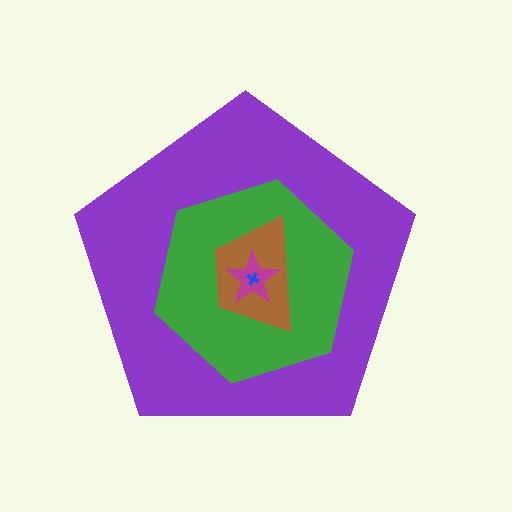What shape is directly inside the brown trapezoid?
The magenta star.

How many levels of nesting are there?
5.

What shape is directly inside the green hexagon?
The brown trapezoid.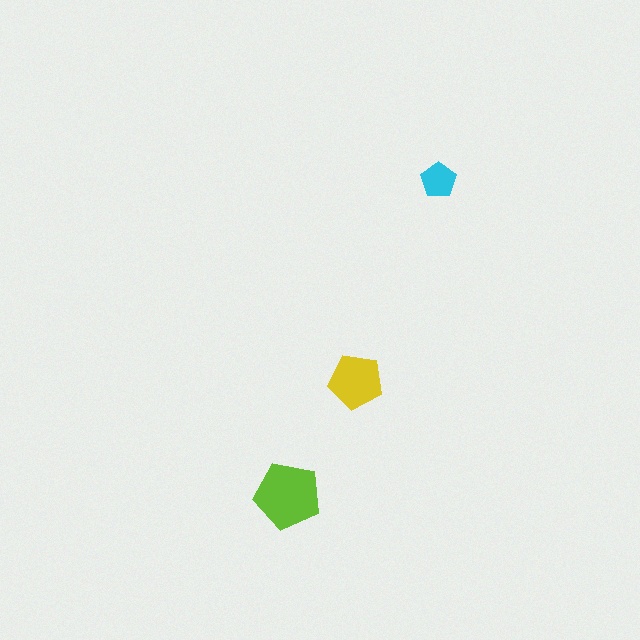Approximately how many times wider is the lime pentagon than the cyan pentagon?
About 2 times wider.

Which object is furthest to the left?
The lime pentagon is leftmost.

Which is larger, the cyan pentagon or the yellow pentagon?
The yellow one.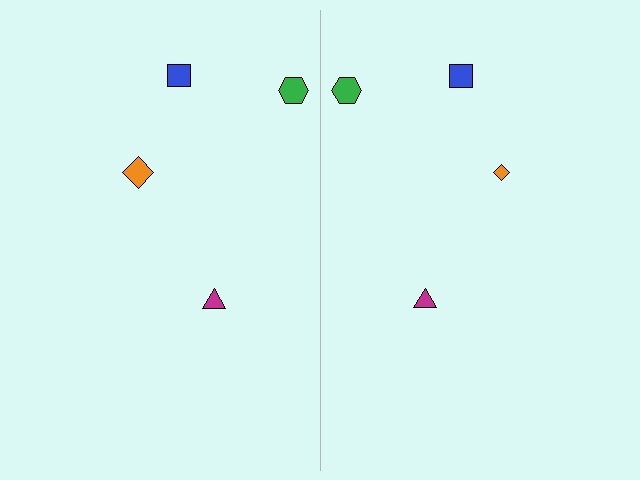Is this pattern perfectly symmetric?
No, the pattern is not perfectly symmetric. The orange diamond on the right side has a different size than its mirror counterpart.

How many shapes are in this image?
There are 8 shapes in this image.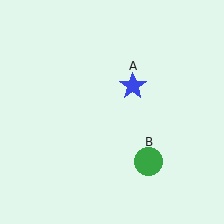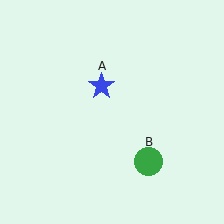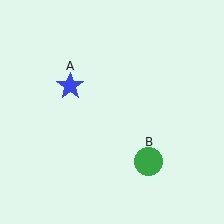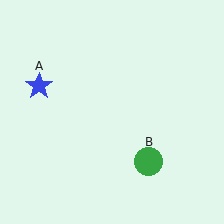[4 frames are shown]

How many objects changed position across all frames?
1 object changed position: blue star (object A).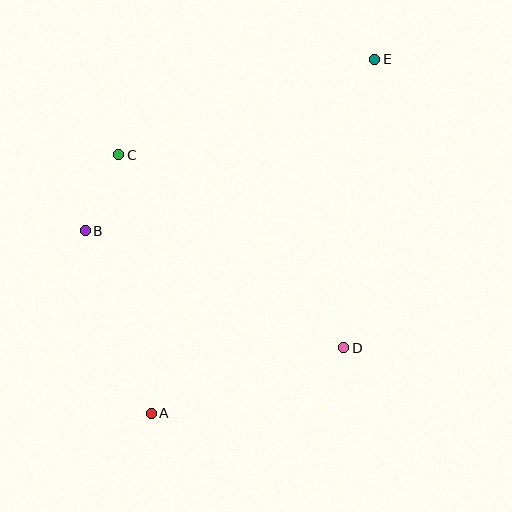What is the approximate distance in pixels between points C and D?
The distance between C and D is approximately 296 pixels.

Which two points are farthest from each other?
Points A and E are farthest from each other.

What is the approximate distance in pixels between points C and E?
The distance between C and E is approximately 273 pixels.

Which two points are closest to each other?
Points B and C are closest to each other.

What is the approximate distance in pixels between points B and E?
The distance between B and E is approximately 336 pixels.